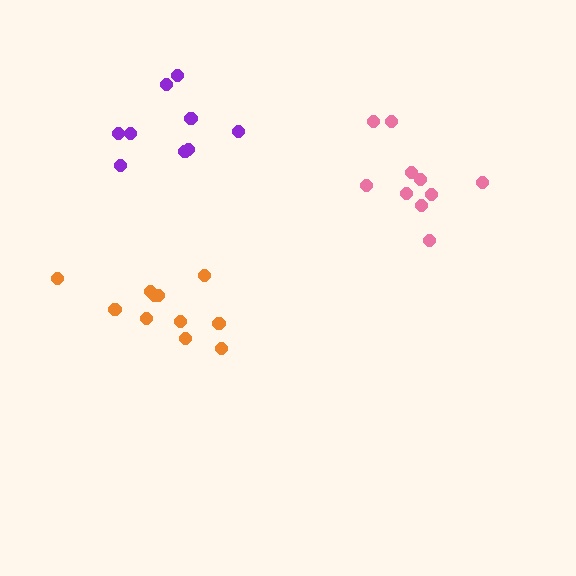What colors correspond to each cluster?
The clusters are colored: pink, purple, orange.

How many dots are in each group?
Group 1: 10 dots, Group 2: 9 dots, Group 3: 11 dots (30 total).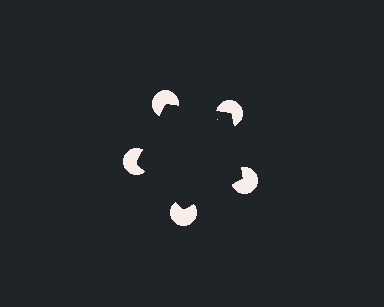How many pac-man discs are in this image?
There are 5 — one at each vertex of the illusory pentagon.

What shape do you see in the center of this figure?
An illusory pentagon — its edges are inferred from the aligned wedge cuts in the pac-man discs, not physically drawn.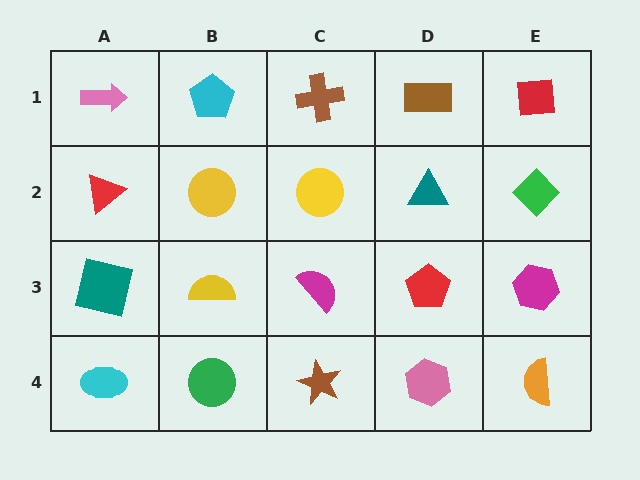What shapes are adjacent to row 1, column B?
A yellow circle (row 2, column B), a pink arrow (row 1, column A), a brown cross (row 1, column C).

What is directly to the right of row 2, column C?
A teal triangle.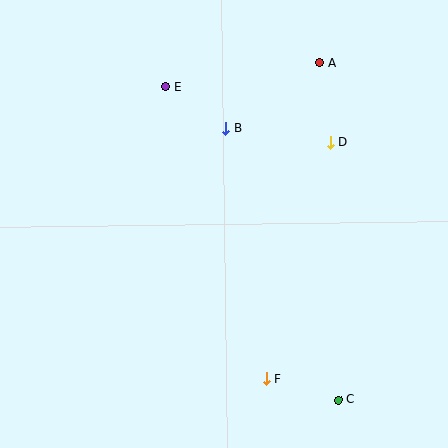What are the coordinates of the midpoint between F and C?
The midpoint between F and C is at (302, 389).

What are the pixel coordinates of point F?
Point F is at (266, 379).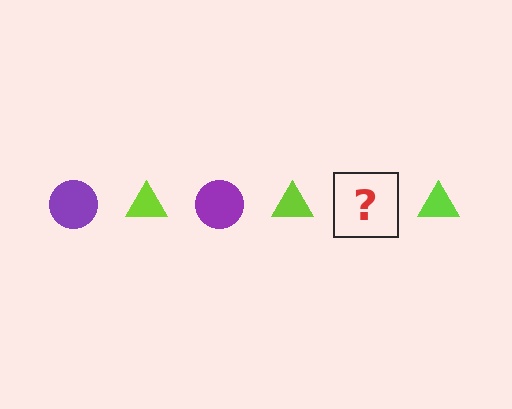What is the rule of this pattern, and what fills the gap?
The rule is that the pattern alternates between purple circle and lime triangle. The gap should be filled with a purple circle.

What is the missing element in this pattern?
The missing element is a purple circle.